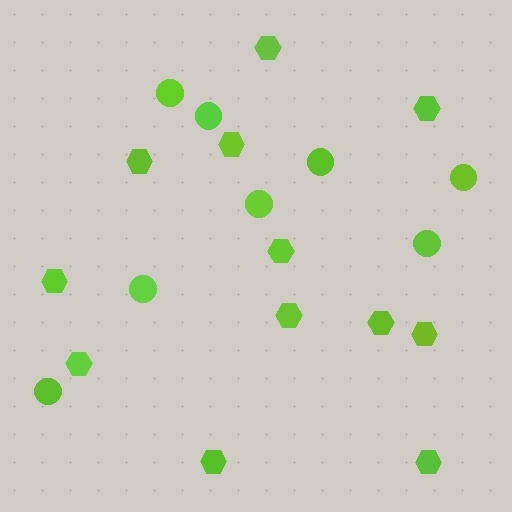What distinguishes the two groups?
There are 2 groups: one group of circles (8) and one group of hexagons (12).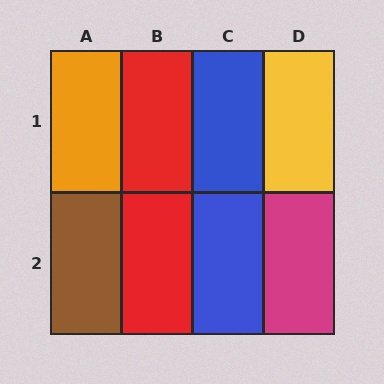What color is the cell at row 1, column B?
Red.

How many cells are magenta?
1 cell is magenta.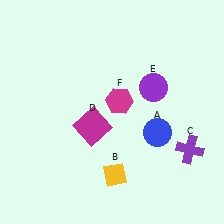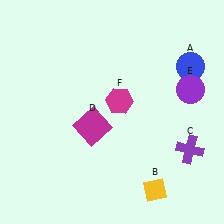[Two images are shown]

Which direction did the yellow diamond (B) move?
The yellow diamond (B) moved right.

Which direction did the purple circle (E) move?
The purple circle (E) moved right.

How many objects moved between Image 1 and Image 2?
3 objects moved between the two images.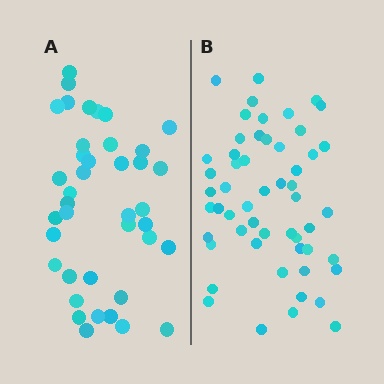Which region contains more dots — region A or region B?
Region B (the right region) has more dots.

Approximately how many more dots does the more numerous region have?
Region B has approximately 15 more dots than region A.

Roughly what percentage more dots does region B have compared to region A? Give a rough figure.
About 35% more.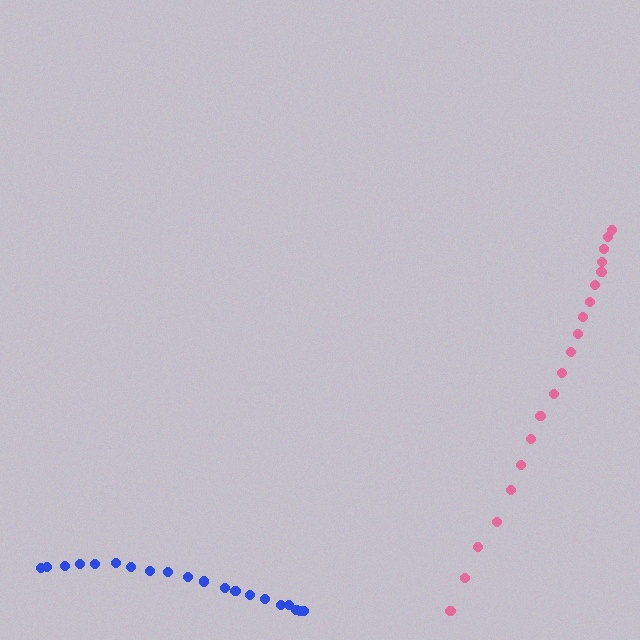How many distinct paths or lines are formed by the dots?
There are 2 distinct paths.